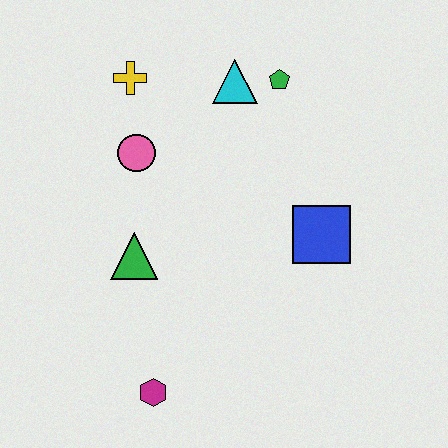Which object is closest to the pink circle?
The yellow cross is closest to the pink circle.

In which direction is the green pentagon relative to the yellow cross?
The green pentagon is to the right of the yellow cross.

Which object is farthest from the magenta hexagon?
The green pentagon is farthest from the magenta hexagon.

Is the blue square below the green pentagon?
Yes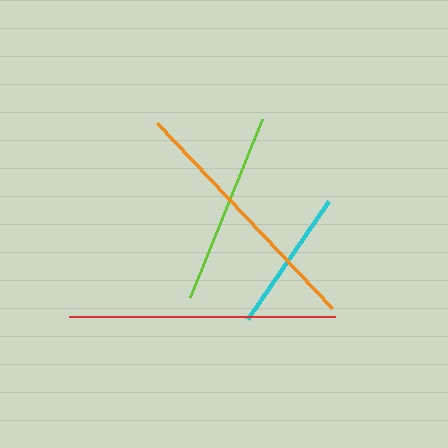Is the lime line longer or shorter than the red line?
The red line is longer than the lime line.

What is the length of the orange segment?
The orange segment is approximately 254 pixels long.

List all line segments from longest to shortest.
From longest to shortest: red, orange, lime, cyan.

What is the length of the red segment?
The red segment is approximately 266 pixels long.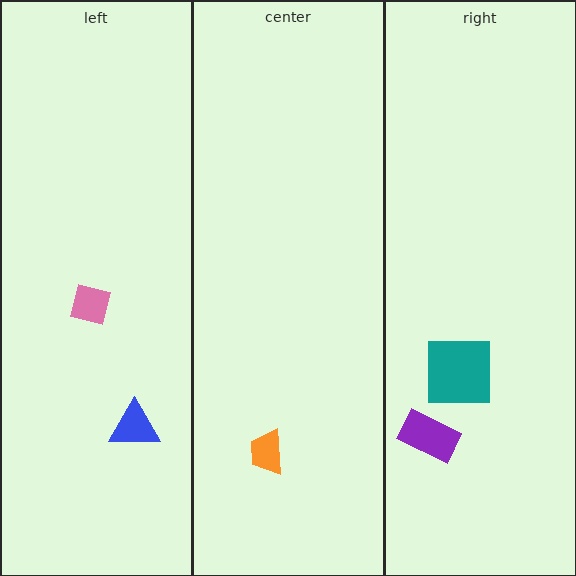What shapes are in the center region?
The orange trapezoid.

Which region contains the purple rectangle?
The right region.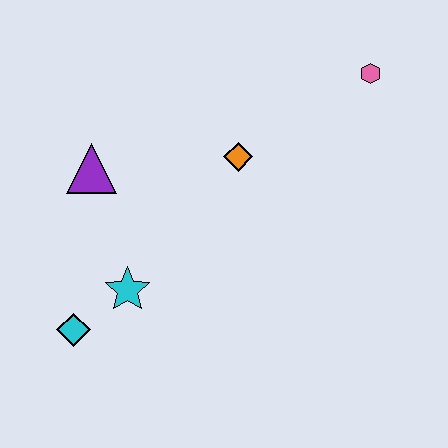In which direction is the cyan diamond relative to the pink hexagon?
The cyan diamond is to the left of the pink hexagon.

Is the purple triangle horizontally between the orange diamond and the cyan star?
No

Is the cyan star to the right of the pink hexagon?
No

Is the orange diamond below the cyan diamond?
No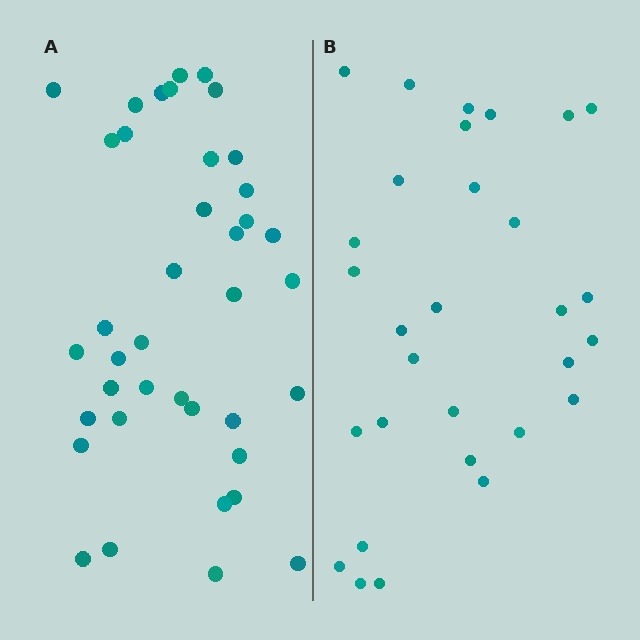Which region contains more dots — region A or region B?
Region A (the left region) has more dots.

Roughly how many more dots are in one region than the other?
Region A has roughly 8 or so more dots than region B.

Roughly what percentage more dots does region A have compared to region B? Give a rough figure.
About 30% more.